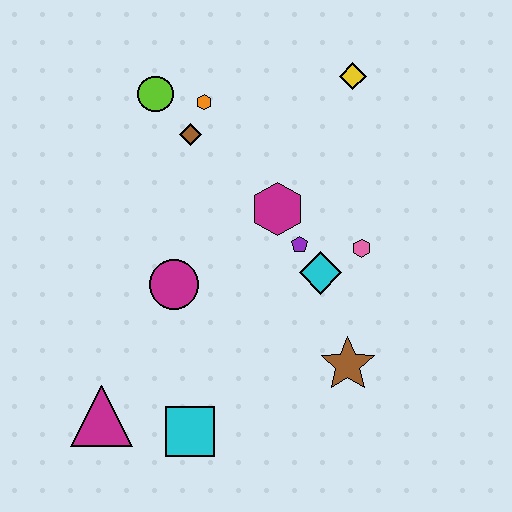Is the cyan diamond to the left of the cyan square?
No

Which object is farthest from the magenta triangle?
The yellow diamond is farthest from the magenta triangle.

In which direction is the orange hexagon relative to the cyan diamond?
The orange hexagon is above the cyan diamond.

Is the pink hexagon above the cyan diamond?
Yes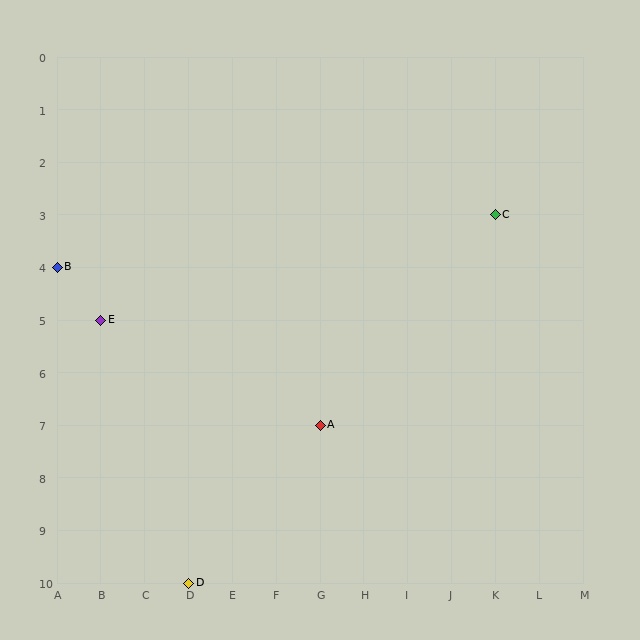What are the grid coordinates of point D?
Point D is at grid coordinates (D, 10).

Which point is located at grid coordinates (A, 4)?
Point B is at (A, 4).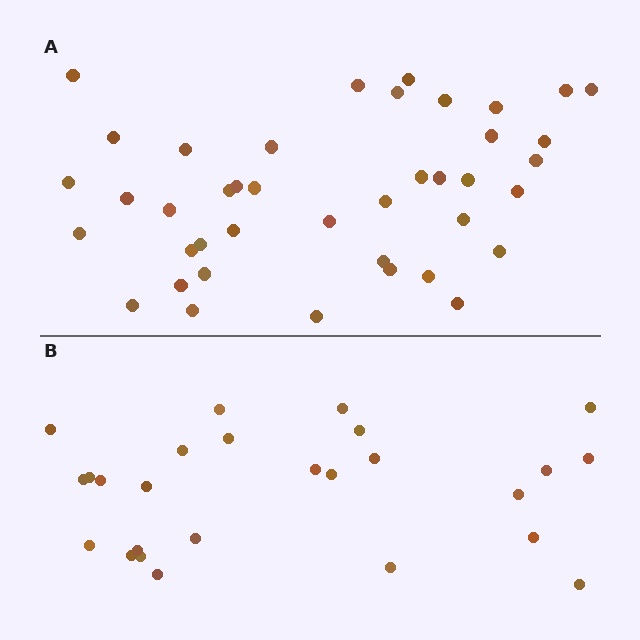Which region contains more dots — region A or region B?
Region A (the top region) has more dots.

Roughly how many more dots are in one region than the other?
Region A has approximately 15 more dots than region B.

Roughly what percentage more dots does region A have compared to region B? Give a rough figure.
About 60% more.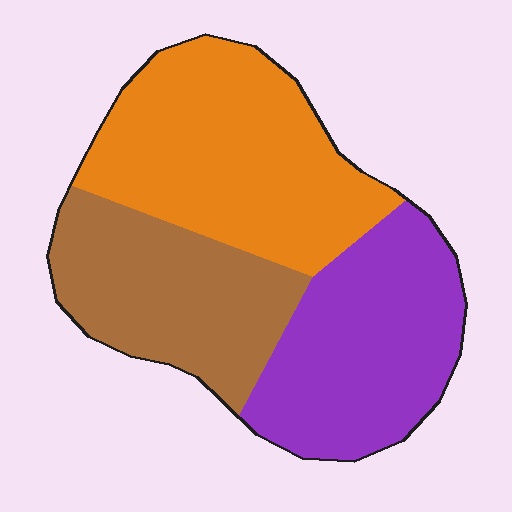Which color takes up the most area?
Orange, at roughly 40%.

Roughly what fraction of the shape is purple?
Purple takes up about one third (1/3) of the shape.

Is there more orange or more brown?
Orange.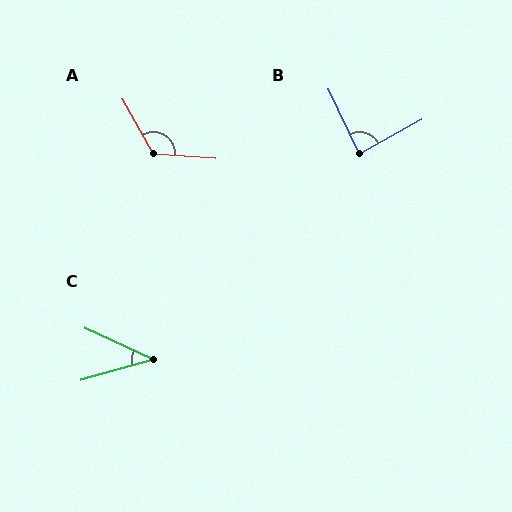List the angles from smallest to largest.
C (40°), B (87°), A (123°).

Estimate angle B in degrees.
Approximately 87 degrees.